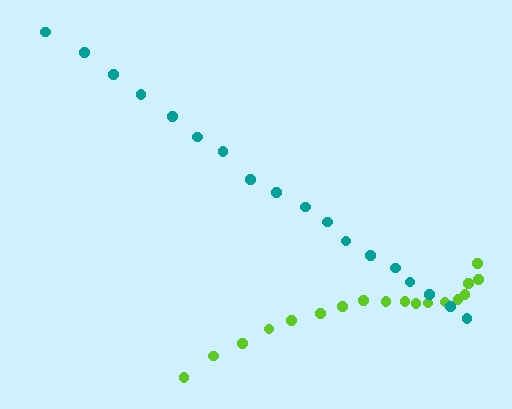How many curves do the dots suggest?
There are 2 distinct paths.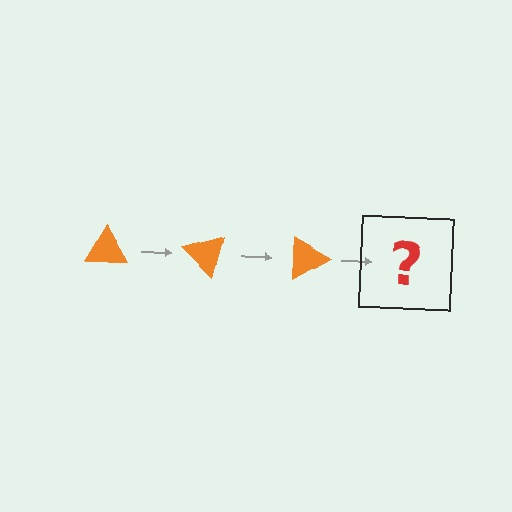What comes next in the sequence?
The next element should be an orange triangle rotated 135 degrees.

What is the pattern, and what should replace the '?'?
The pattern is that the triangle rotates 45 degrees each step. The '?' should be an orange triangle rotated 135 degrees.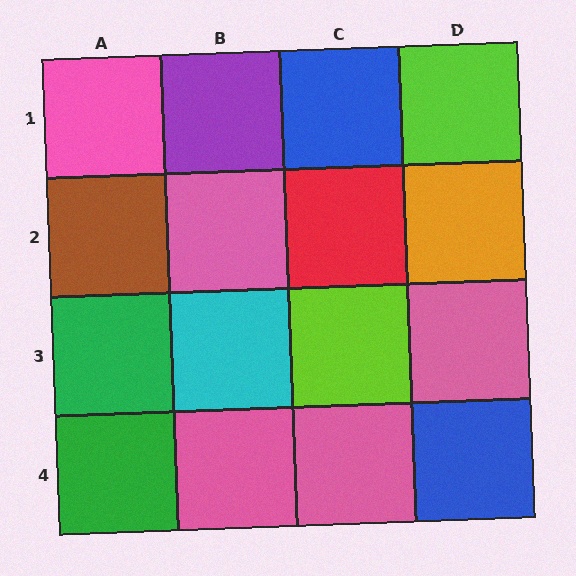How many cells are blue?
2 cells are blue.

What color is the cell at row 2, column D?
Orange.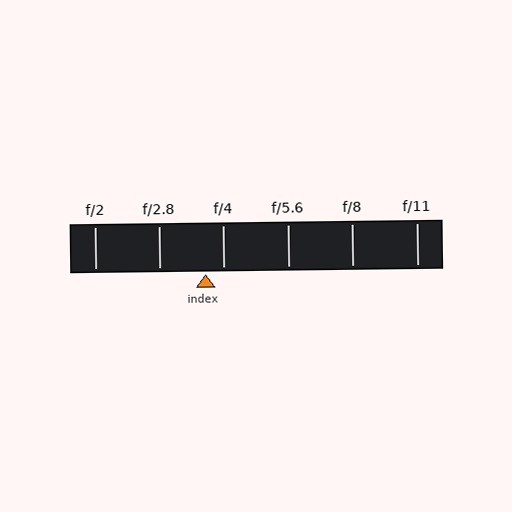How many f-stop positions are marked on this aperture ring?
There are 6 f-stop positions marked.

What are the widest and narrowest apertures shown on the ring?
The widest aperture shown is f/2 and the narrowest is f/11.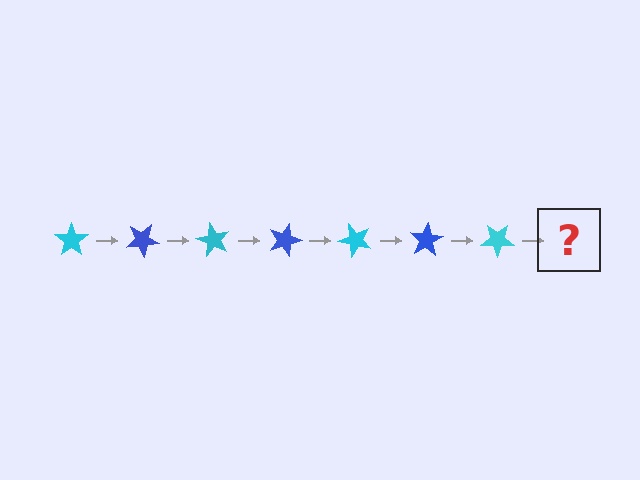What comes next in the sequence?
The next element should be a blue star, rotated 210 degrees from the start.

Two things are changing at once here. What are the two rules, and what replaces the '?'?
The two rules are that it rotates 30 degrees each step and the color cycles through cyan and blue. The '?' should be a blue star, rotated 210 degrees from the start.